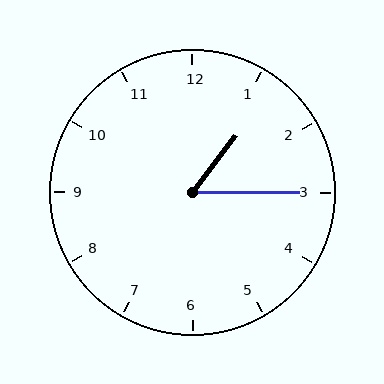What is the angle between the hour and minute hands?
Approximately 52 degrees.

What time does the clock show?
1:15.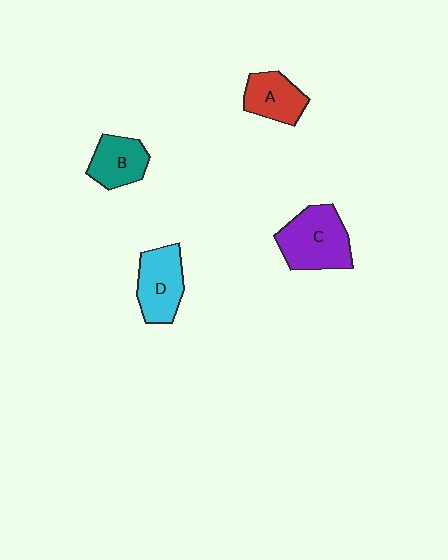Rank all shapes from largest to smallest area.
From largest to smallest: C (purple), D (cyan), B (teal), A (red).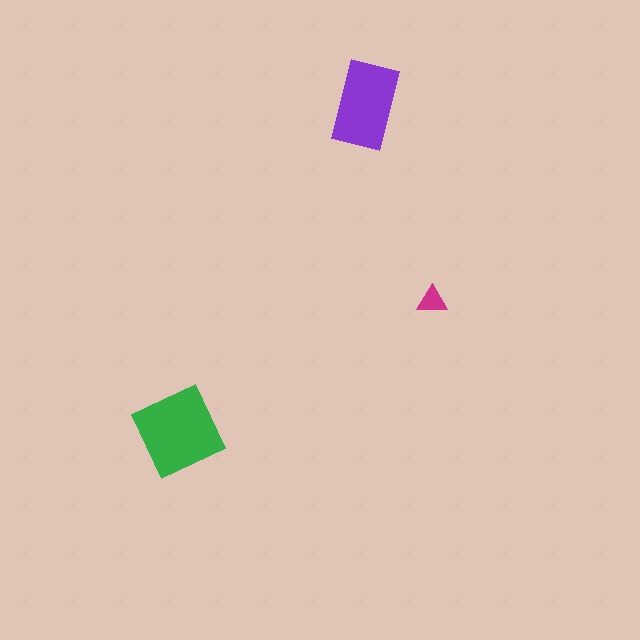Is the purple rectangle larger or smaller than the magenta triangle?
Larger.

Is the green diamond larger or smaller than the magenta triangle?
Larger.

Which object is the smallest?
The magenta triangle.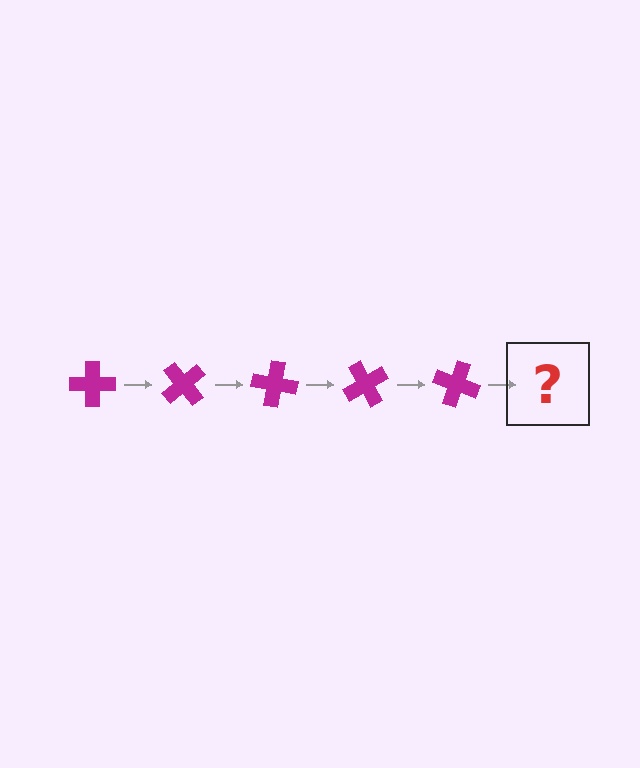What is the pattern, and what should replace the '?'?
The pattern is that the cross rotates 50 degrees each step. The '?' should be a magenta cross rotated 250 degrees.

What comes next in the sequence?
The next element should be a magenta cross rotated 250 degrees.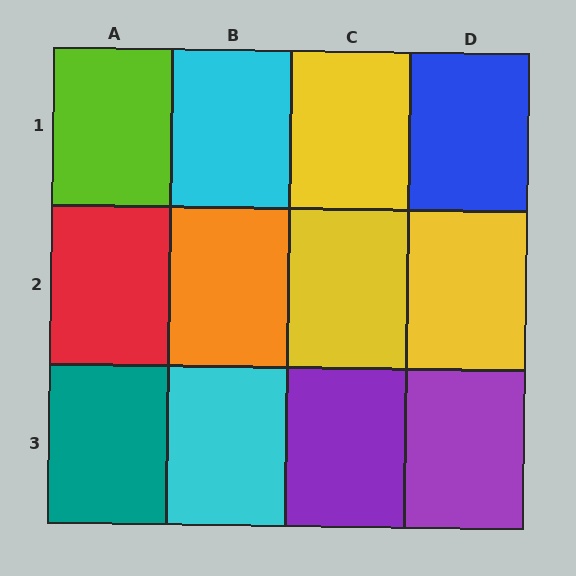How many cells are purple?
2 cells are purple.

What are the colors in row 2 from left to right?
Red, orange, yellow, yellow.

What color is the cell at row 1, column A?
Lime.